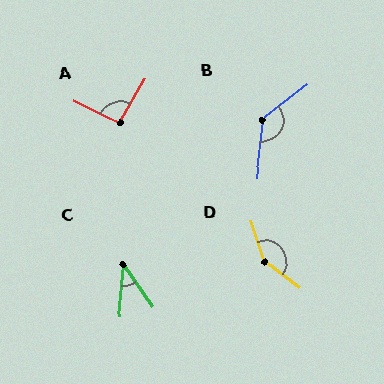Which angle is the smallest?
C, at approximately 40 degrees.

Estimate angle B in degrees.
Approximately 134 degrees.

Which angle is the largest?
D, at approximately 146 degrees.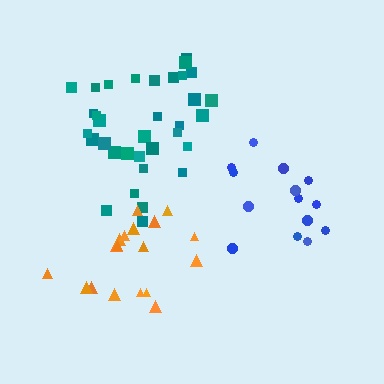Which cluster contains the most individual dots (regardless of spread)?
Teal (34).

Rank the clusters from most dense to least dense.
teal, blue, orange.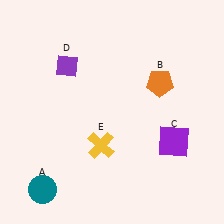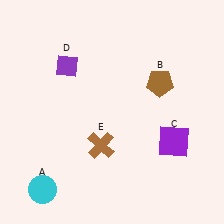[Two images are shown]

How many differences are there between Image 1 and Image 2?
There are 3 differences between the two images.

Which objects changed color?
A changed from teal to cyan. B changed from orange to brown. E changed from yellow to brown.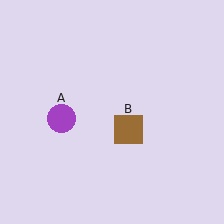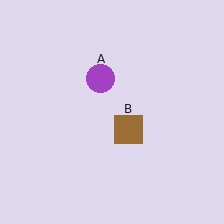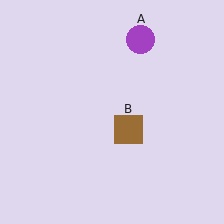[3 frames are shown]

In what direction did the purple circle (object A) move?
The purple circle (object A) moved up and to the right.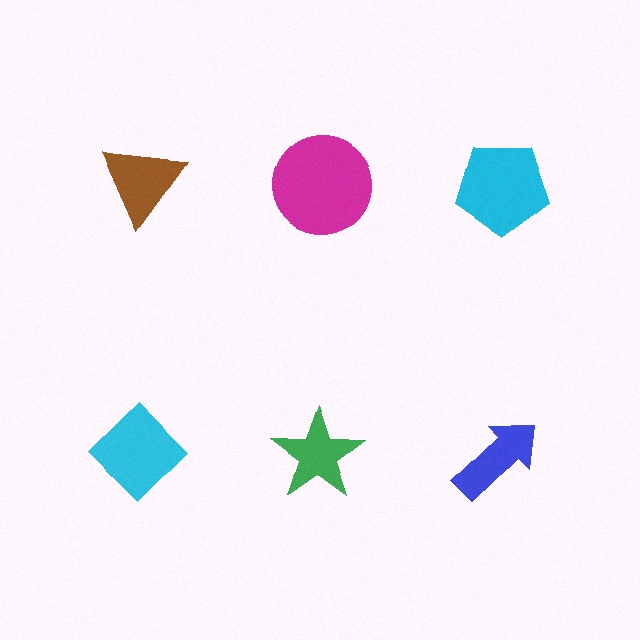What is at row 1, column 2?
A magenta circle.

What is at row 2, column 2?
A green star.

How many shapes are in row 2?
3 shapes.